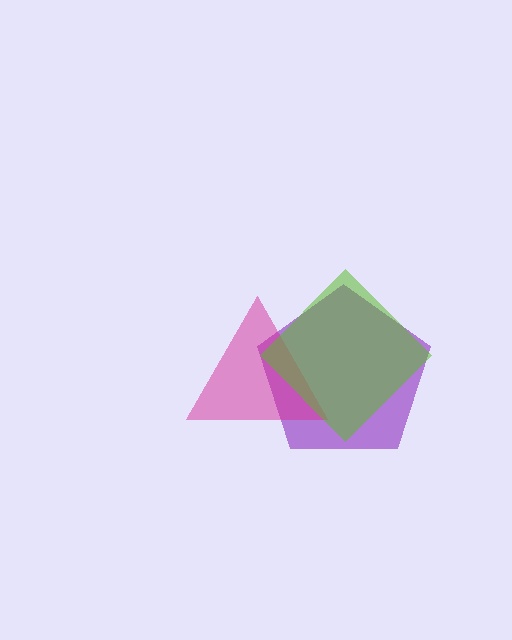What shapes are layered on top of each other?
The layered shapes are: a purple pentagon, a magenta triangle, a lime diamond.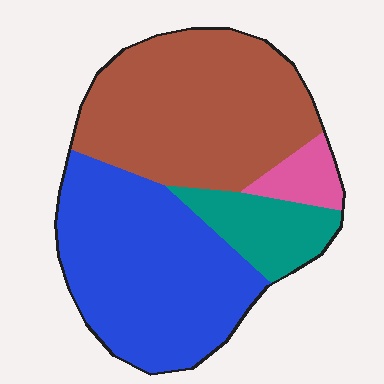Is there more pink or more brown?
Brown.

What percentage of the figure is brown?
Brown takes up about two fifths (2/5) of the figure.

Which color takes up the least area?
Pink, at roughly 5%.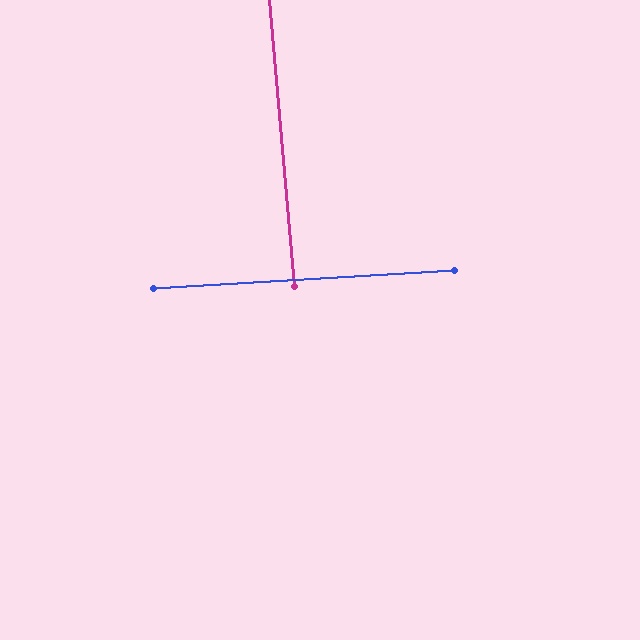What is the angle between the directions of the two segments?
Approximately 88 degrees.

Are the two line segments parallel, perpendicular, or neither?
Perpendicular — they meet at approximately 88°.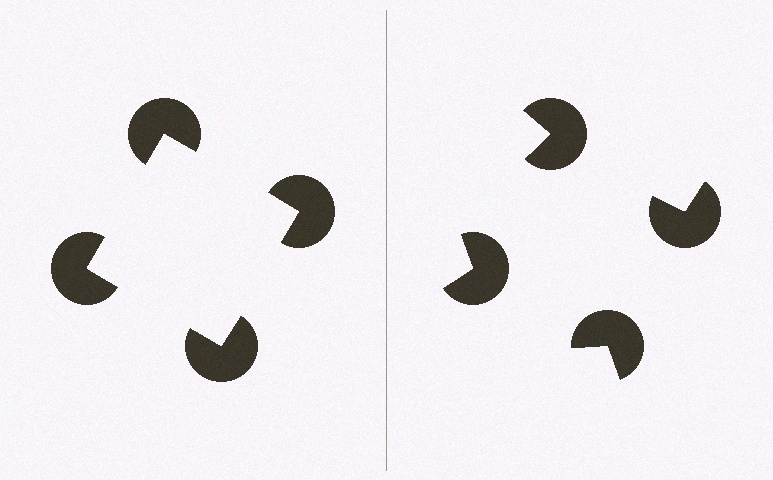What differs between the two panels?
The pac-man discs are positioned identically on both sides; only the wedge orientations differ. On the left they align to a square; on the right they are misaligned.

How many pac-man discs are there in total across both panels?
8 — 4 on each side.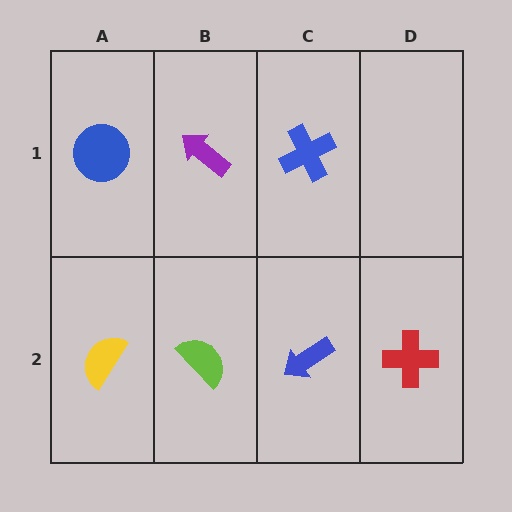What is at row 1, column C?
A blue cross.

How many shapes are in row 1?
3 shapes.